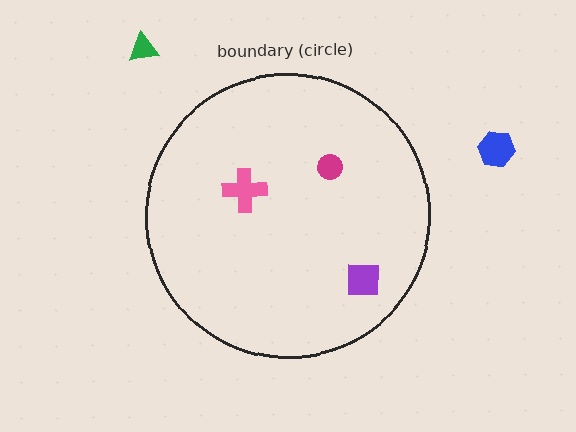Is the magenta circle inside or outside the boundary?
Inside.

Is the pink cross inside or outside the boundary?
Inside.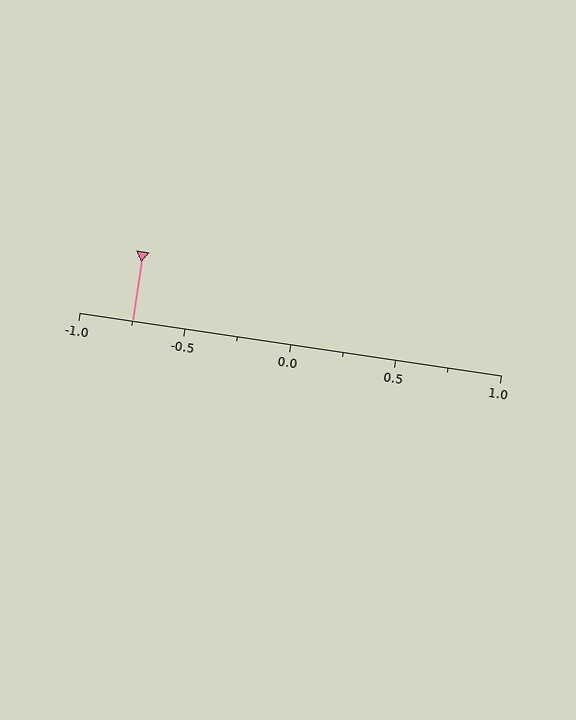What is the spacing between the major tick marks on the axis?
The major ticks are spaced 0.5 apart.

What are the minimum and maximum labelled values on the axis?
The axis runs from -1.0 to 1.0.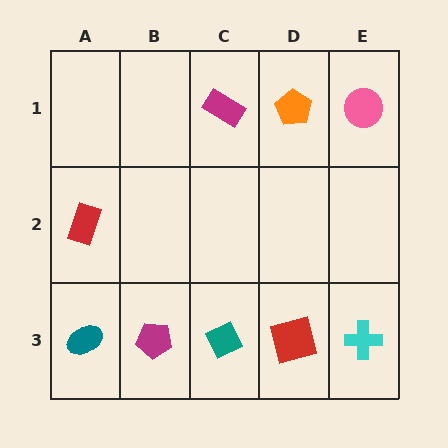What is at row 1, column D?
An orange pentagon.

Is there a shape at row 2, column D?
No, that cell is empty.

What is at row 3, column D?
A red square.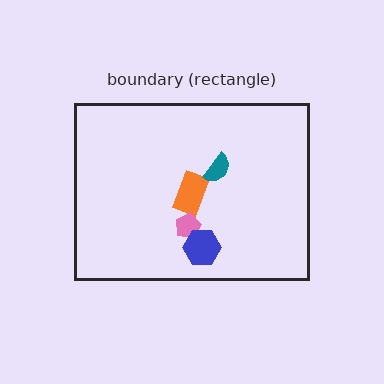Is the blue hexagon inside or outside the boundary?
Inside.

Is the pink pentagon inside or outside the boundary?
Inside.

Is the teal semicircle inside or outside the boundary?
Inside.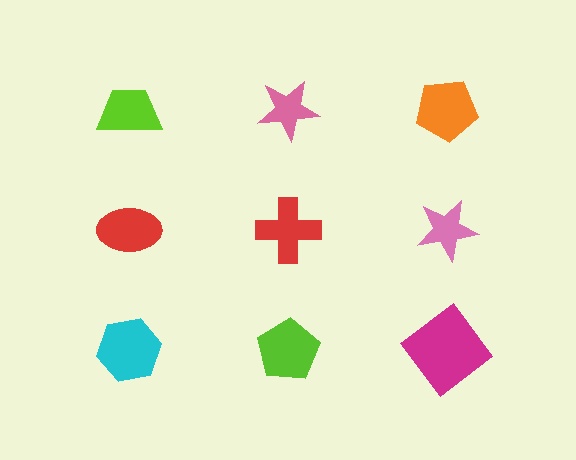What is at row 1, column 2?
A pink star.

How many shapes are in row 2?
3 shapes.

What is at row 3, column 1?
A cyan hexagon.